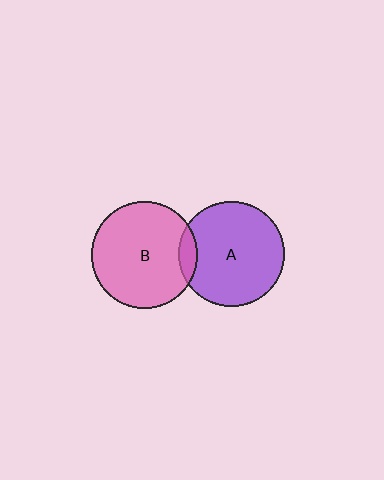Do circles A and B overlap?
Yes.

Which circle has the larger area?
Circle B (pink).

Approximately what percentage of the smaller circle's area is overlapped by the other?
Approximately 10%.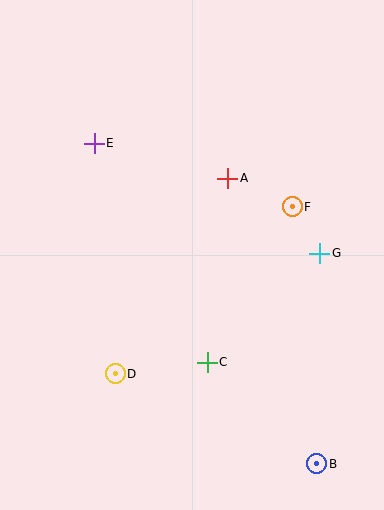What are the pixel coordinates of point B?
Point B is at (317, 464).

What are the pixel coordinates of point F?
Point F is at (292, 207).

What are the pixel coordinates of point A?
Point A is at (228, 178).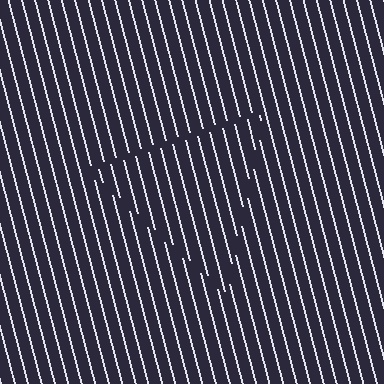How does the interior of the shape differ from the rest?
The interior of the shape contains the same grating, shifted by half a period — the contour is defined by the phase discontinuity where line-ends from the inner and outer gratings abut.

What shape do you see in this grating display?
An illusory triangle. The interior of the shape contains the same grating, shifted by half a period — the contour is defined by the phase discontinuity where line-ends from the inner and outer gratings abut.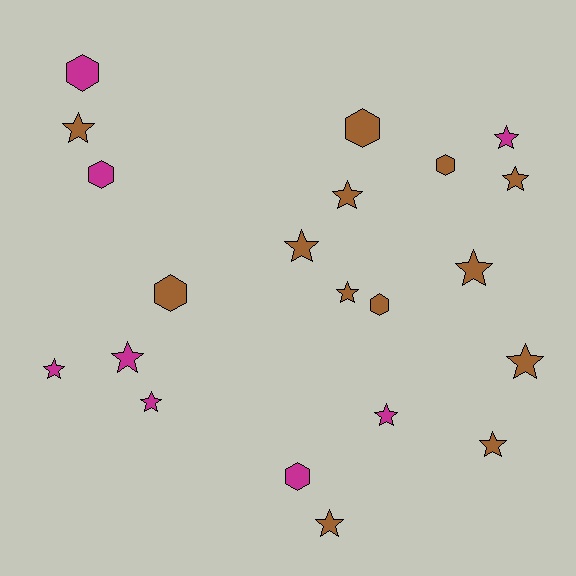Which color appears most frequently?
Brown, with 13 objects.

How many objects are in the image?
There are 21 objects.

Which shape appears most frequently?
Star, with 14 objects.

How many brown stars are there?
There are 9 brown stars.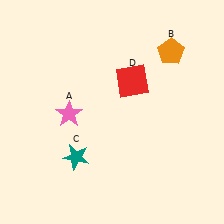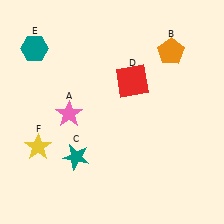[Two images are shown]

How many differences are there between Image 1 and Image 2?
There are 2 differences between the two images.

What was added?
A teal hexagon (E), a yellow star (F) were added in Image 2.